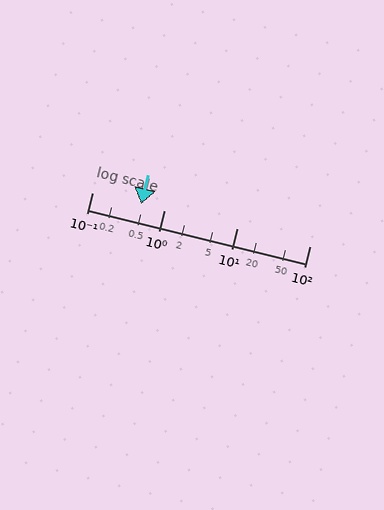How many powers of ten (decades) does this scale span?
The scale spans 3 decades, from 0.1 to 100.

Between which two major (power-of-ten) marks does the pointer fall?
The pointer is between 0.1 and 1.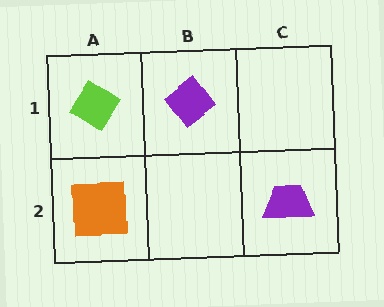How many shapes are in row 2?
2 shapes.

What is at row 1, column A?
A lime diamond.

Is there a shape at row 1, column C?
No, that cell is empty.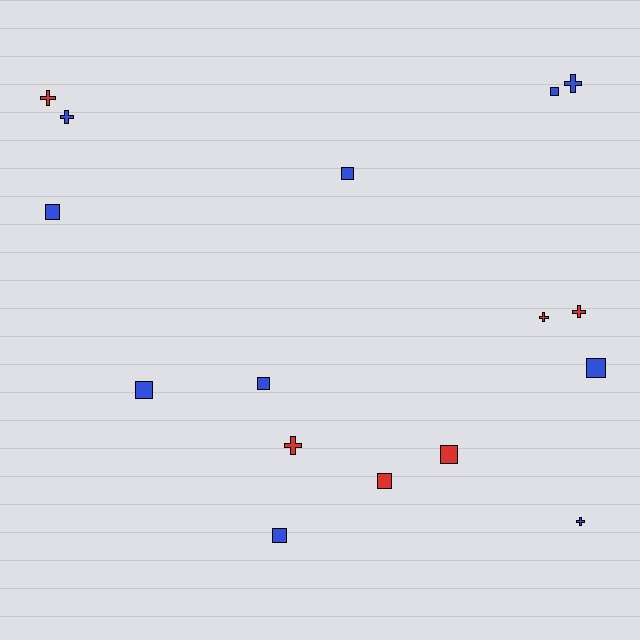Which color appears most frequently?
Blue, with 10 objects.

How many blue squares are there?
There are 7 blue squares.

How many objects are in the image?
There are 16 objects.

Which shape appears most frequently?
Square, with 9 objects.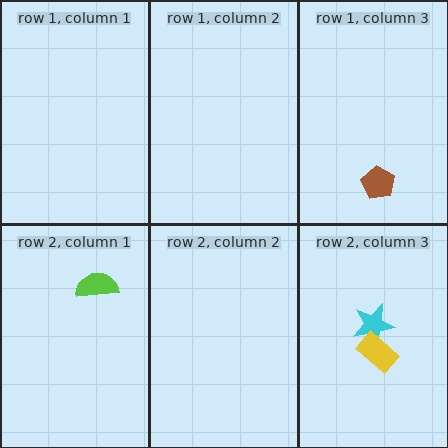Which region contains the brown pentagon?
The row 1, column 3 region.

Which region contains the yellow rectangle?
The row 2, column 3 region.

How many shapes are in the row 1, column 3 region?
1.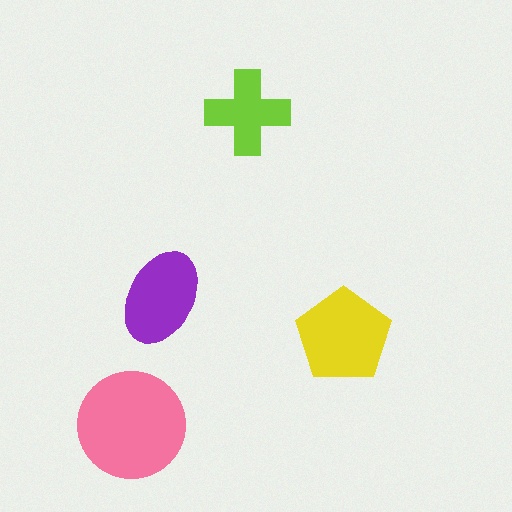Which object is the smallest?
The lime cross.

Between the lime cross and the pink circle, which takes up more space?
The pink circle.